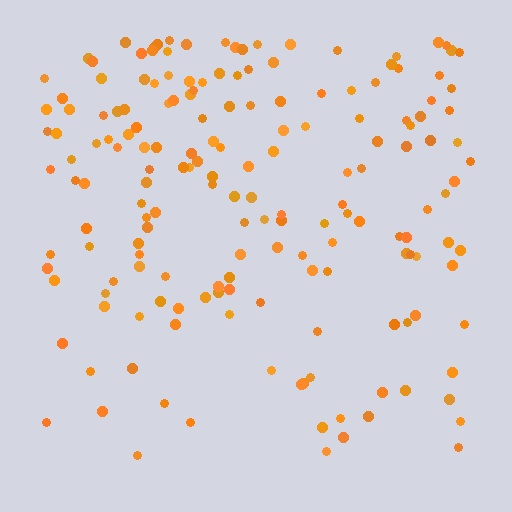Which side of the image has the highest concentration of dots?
The top.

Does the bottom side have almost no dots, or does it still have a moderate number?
Still a moderate number, just noticeably fewer than the top.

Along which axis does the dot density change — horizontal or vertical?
Vertical.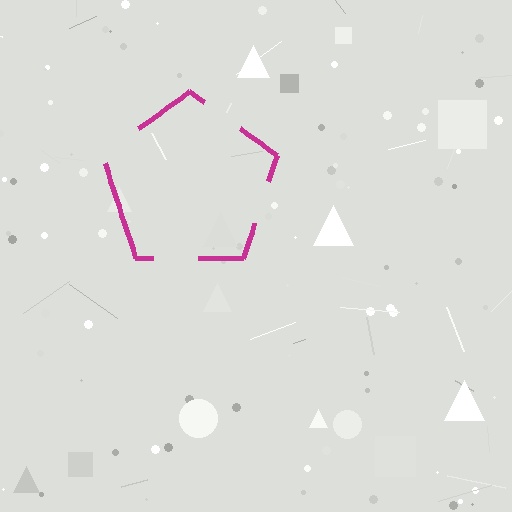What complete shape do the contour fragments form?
The contour fragments form a pentagon.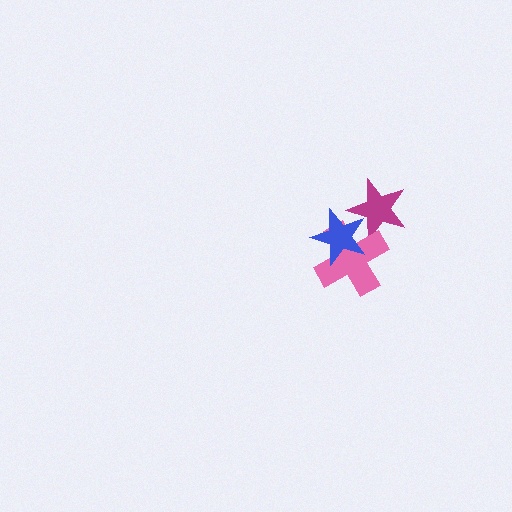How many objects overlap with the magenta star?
2 objects overlap with the magenta star.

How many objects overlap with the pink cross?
2 objects overlap with the pink cross.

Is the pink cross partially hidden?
Yes, it is partially covered by another shape.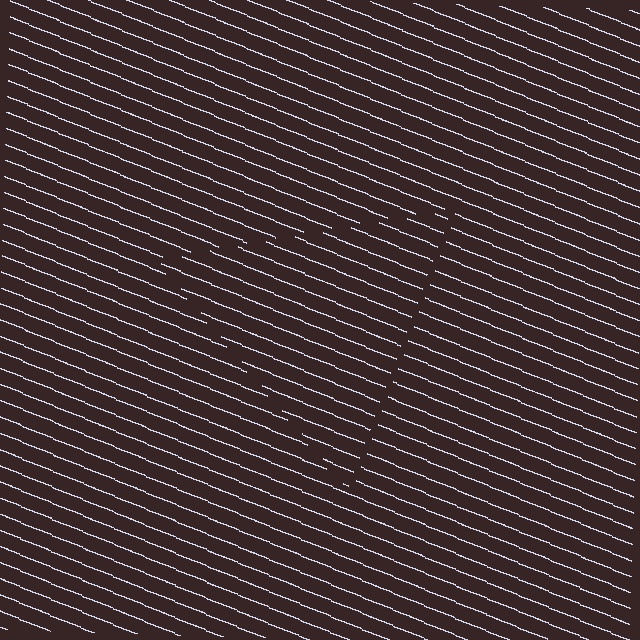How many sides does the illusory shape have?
3 sides — the line-ends trace a triangle.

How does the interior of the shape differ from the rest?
The interior of the shape contains the same grating, shifted by half a period — the contour is defined by the phase discontinuity where line-ends from the inner and outer gratings abut.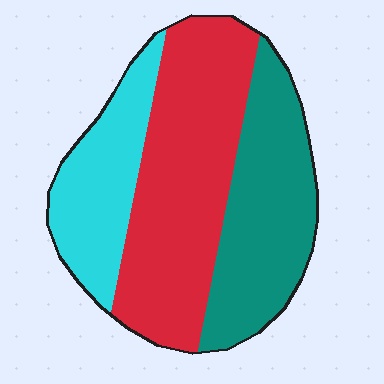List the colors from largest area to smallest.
From largest to smallest: red, teal, cyan.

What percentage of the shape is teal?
Teal covers about 30% of the shape.